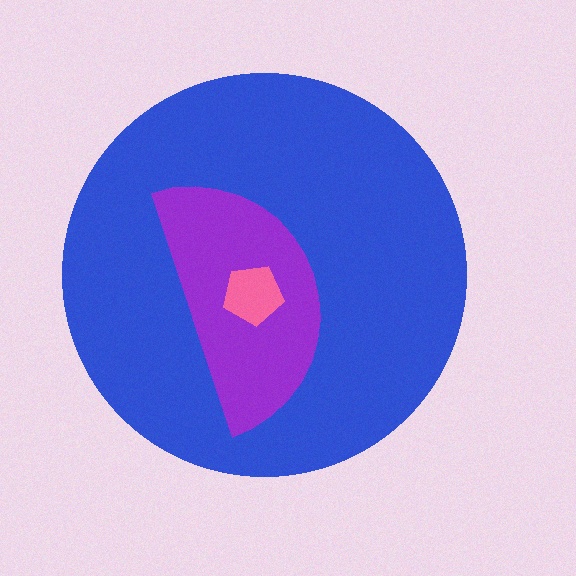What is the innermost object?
The pink pentagon.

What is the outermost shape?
The blue circle.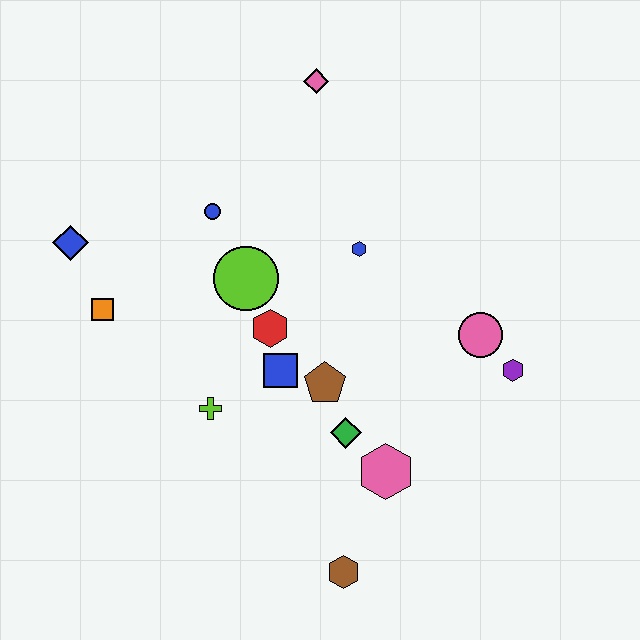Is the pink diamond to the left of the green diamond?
Yes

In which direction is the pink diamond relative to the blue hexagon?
The pink diamond is above the blue hexagon.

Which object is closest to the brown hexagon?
The pink hexagon is closest to the brown hexagon.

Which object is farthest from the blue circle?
The brown hexagon is farthest from the blue circle.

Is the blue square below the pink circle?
Yes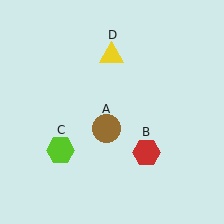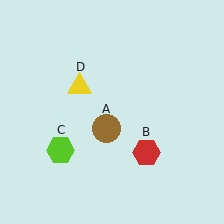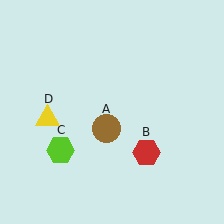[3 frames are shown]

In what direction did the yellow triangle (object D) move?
The yellow triangle (object D) moved down and to the left.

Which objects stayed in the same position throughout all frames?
Brown circle (object A) and red hexagon (object B) and lime hexagon (object C) remained stationary.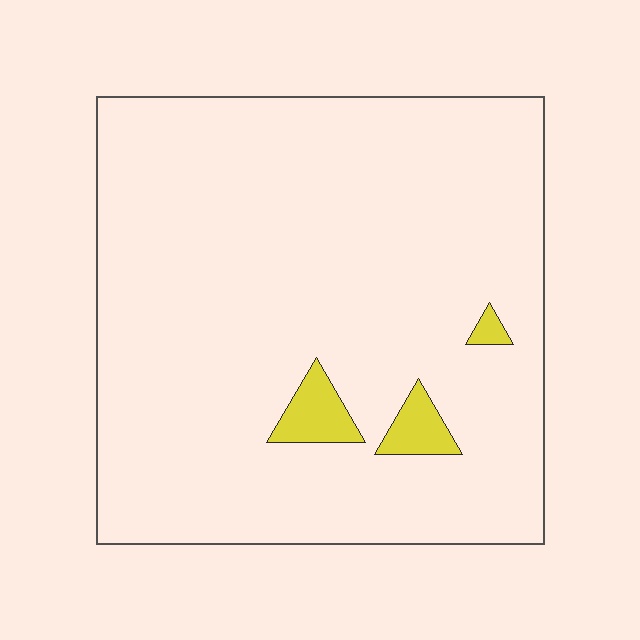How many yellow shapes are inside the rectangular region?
3.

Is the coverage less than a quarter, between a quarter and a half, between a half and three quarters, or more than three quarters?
Less than a quarter.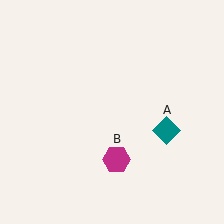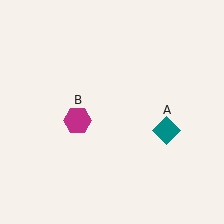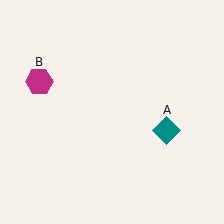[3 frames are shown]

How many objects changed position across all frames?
1 object changed position: magenta hexagon (object B).